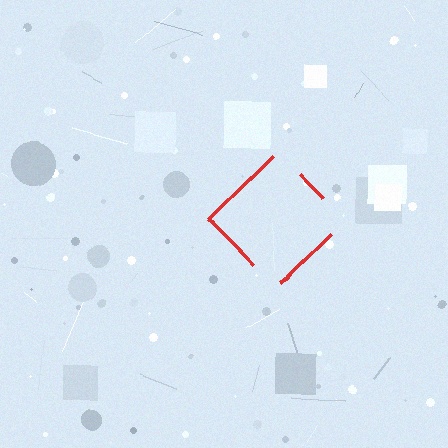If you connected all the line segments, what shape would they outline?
They would outline a diamond.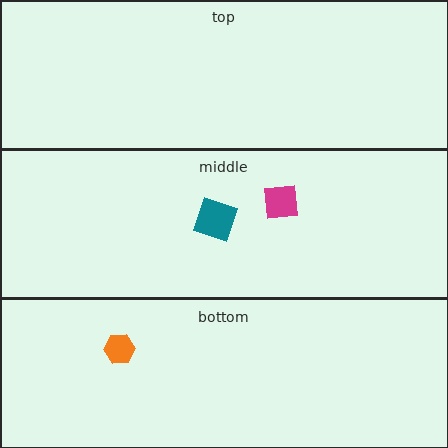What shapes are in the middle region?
The magenta square, the teal square.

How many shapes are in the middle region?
2.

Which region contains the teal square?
The middle region.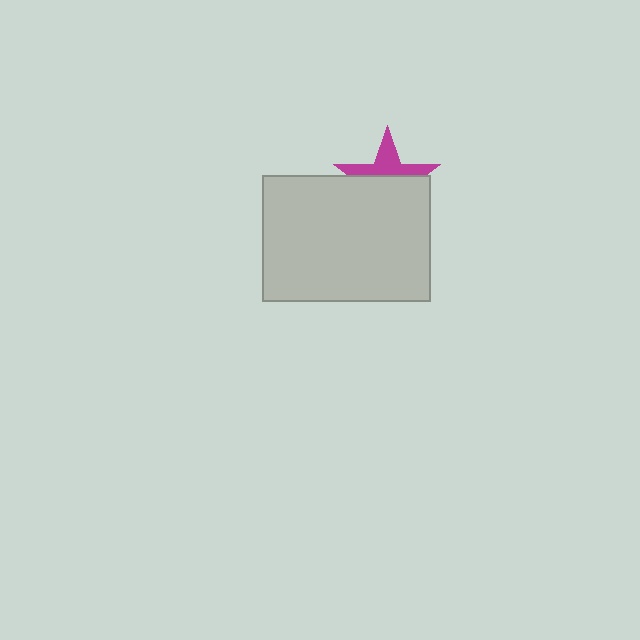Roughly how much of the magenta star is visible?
A small part of it is visible (roughly 43%).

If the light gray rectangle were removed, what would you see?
You would see the complete magenta star.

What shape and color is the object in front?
The object in front is a light gray rectangle.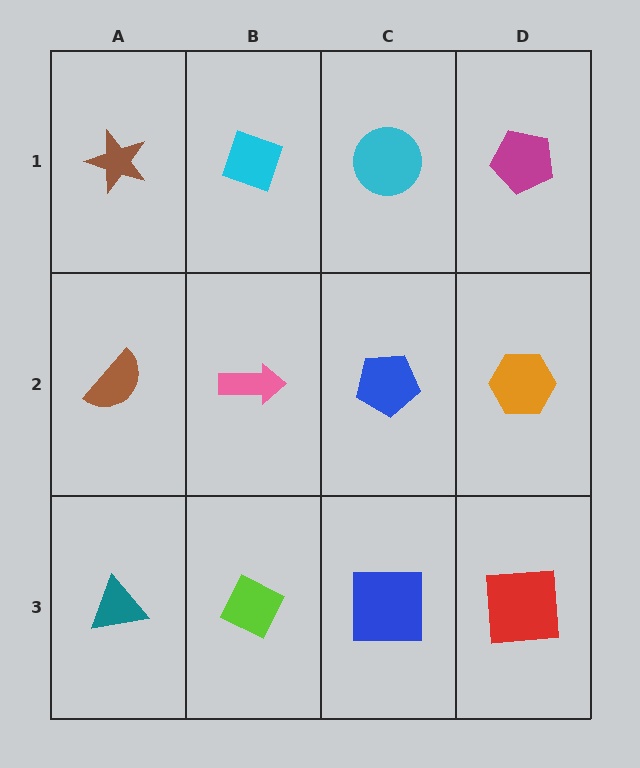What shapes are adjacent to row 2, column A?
A brown star (row 1, column A), a teal triangle (row 3, column A), a pink arrow (row 2, column B).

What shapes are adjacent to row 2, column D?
A magenta pentagon (row 1, column D), a red square (row 3, column D), a blue pentagon (row 2, column C).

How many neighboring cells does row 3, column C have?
3.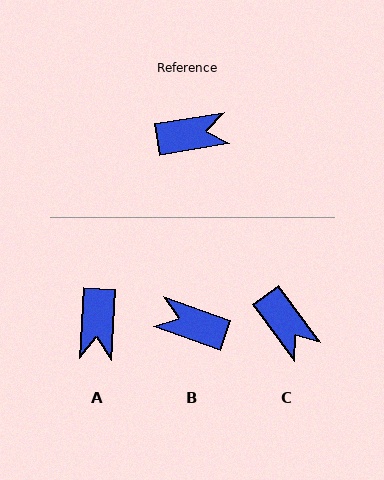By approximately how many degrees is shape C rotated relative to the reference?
Approximately 63 degrees clockwise.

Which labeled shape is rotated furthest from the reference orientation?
B, about 151 degrees away.